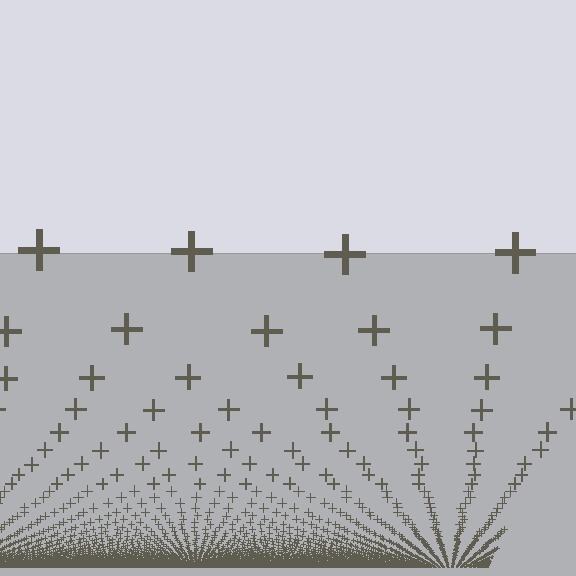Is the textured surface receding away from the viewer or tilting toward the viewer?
The surface appears to tilt toward the viewer. Texture elements get larger and sparser toward the top.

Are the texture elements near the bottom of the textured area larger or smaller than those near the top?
Smaller. The gradient is inverted — elements near the bottom are smaller and denser.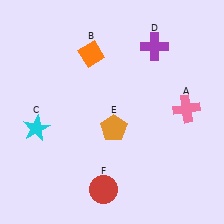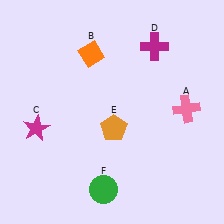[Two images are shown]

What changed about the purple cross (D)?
In Image 1, D is purple. In Image 2, it changed to magenta.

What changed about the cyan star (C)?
In Image 1, C is cyan. In Image 2, it changed to magenta.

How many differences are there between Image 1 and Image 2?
There are 3 differences between the two images.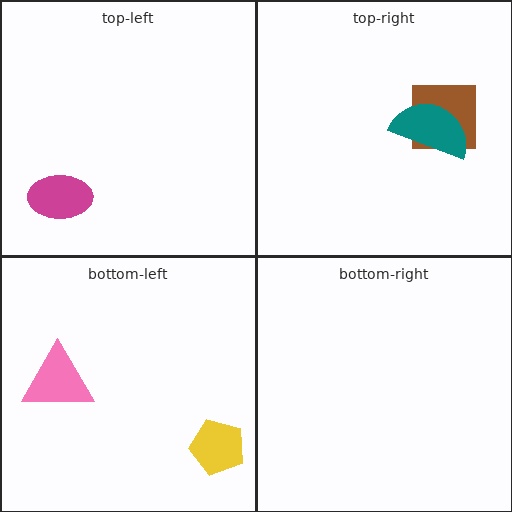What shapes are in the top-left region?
The magenta ellipse.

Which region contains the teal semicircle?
The top-right region.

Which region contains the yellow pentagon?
The bottom-left region.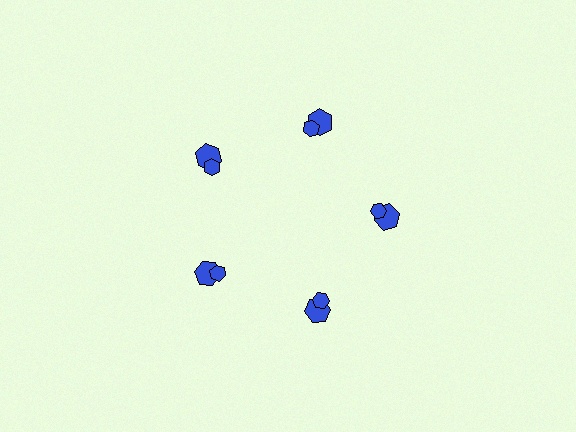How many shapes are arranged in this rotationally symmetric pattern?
There are 10 shapes, arranged in 5 groups of 2.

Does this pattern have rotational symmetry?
Yes, this pattern has 5-fold rotational symmetry. It looks the same after rotating 72 degrees around the center.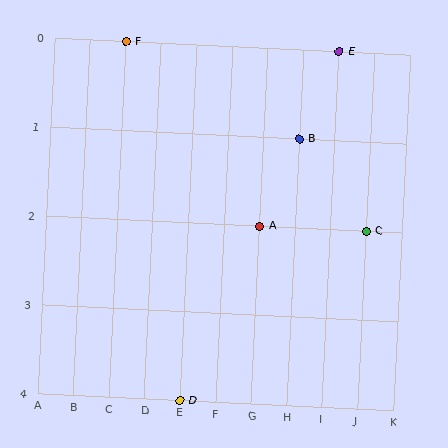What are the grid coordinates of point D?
Point D is at grid coordinates (E, 4).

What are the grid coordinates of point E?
Point E is at grid coordinates (I, 0).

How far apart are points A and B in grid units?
Points A and B are 1 column and 1 row apart (about 1.4 grid units diagonally).